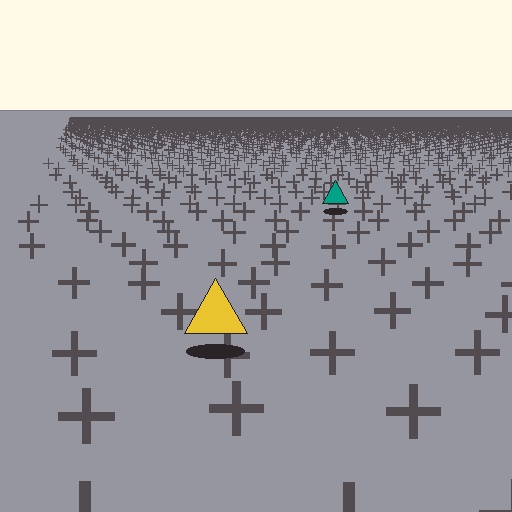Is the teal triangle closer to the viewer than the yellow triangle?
No. The yellow triangle is closer — you can tell from the texture gradient: the ground texture is coarser near it.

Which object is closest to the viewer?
The yellow triangle is closest. The texture marks near it are larger and more spread out.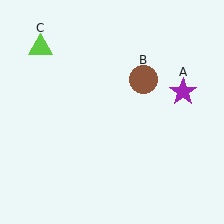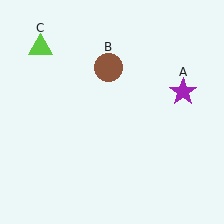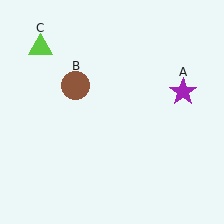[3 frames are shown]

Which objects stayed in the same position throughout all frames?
Purple star (object A) and lime triangle (object C) remained stationary.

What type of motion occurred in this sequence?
The brown circle (object B) rotated counterclockwise around the center of the scene.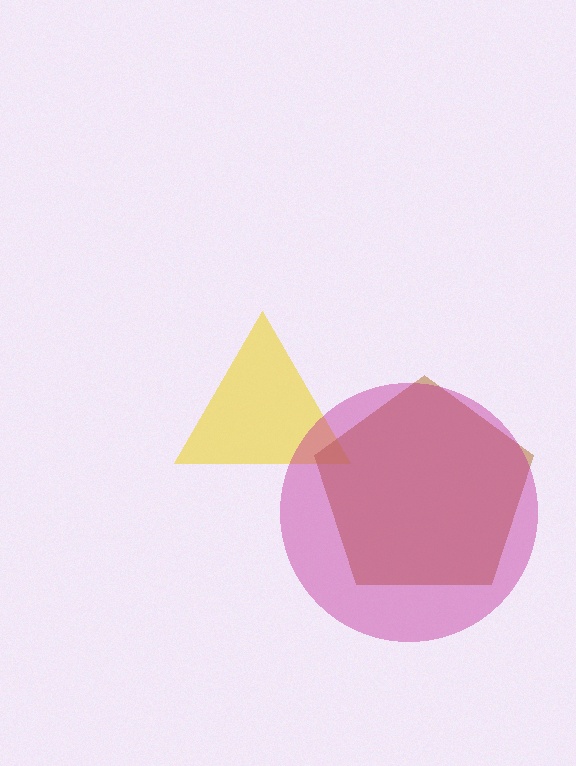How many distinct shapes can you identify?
There are 3 distinct shapes: a yellow triangle, a brown pentagon, a magenta circle.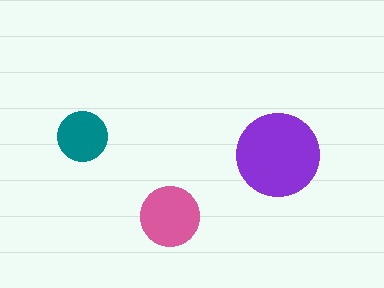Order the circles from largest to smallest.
the purple one, the pink one, the teal one.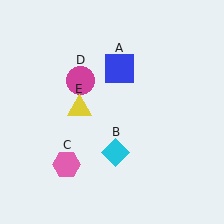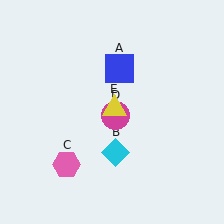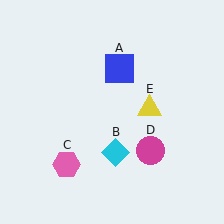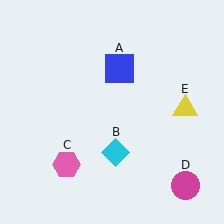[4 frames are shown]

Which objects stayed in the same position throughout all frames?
Blue square (object A) and cyan diamond (object B) and pink hexagon (object C) remained stationary.